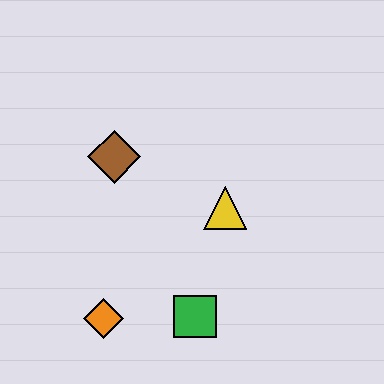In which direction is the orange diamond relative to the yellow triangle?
The orange diamond is to the left of the yellow triangle.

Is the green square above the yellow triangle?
No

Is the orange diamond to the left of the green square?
Yes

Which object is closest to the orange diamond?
The green square is closest to the orange diamond.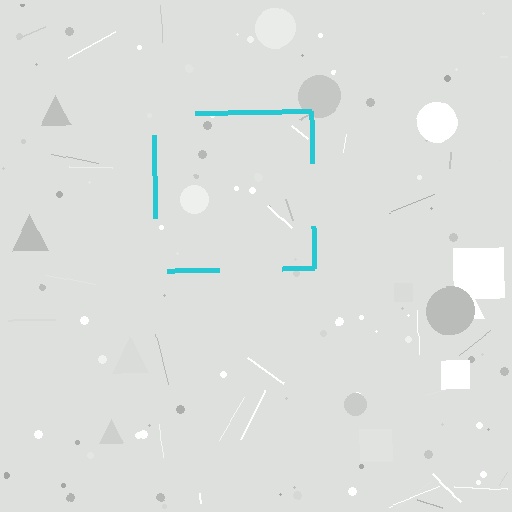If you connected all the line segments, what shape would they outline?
They would outline a square.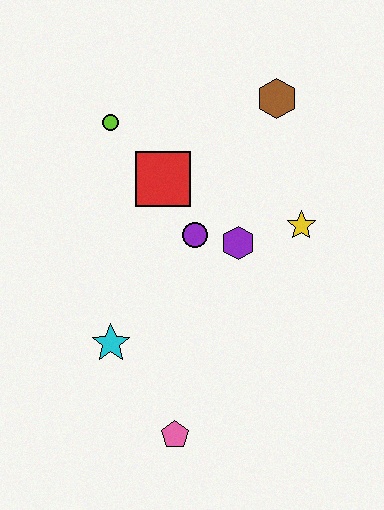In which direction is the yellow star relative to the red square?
The yellow star is to the right of the red square.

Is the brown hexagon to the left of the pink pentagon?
No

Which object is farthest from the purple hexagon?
The pink pentagon is farthest from the purple hexagon.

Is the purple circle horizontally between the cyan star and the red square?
No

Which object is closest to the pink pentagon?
The cyan star is closest to the pink pentagon.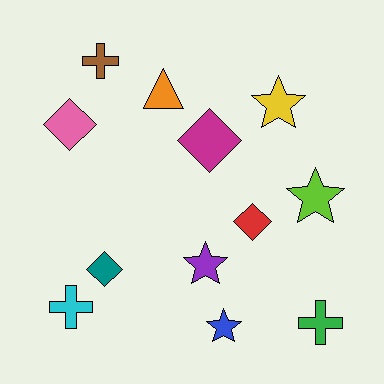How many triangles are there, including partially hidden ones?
There is 1 triangle.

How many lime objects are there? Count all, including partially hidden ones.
There is 1 lime object.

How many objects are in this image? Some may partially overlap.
There are 12 objects.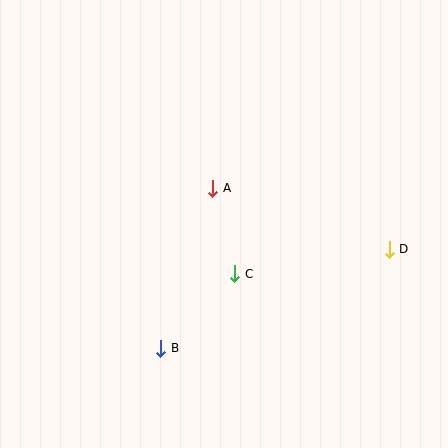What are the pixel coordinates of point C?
Point C is at (235, 274).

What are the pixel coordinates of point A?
Point A is at (213, 188).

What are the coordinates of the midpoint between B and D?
The midpoint between B and D is at (275, 299).